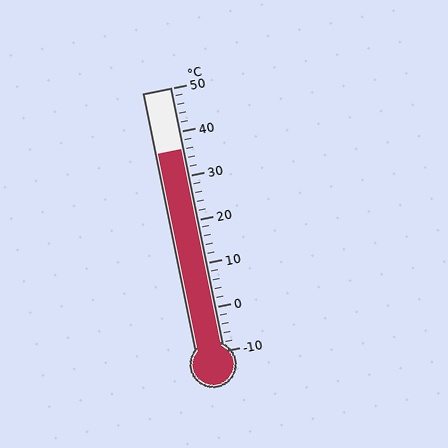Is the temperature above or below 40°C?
The temperature is below 40°C.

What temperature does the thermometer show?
The thermometer shows approximately 36°C.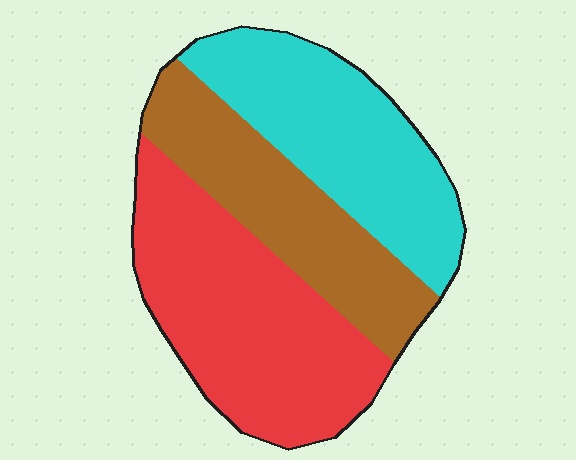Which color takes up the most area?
Red, at roughly 40%.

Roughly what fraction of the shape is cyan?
Cyan takes up about one third (1/3) of the shape.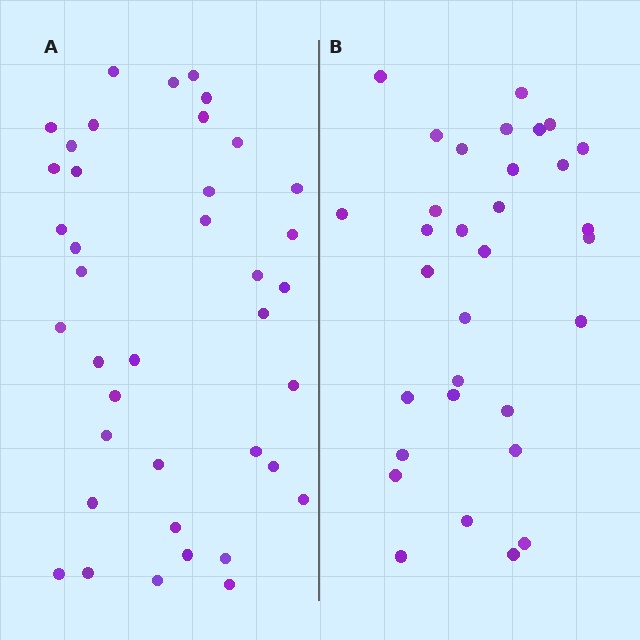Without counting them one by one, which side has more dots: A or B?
Region A (the left region) has more dots.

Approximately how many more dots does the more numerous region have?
Region A has roughly 8 or so more dots than region B.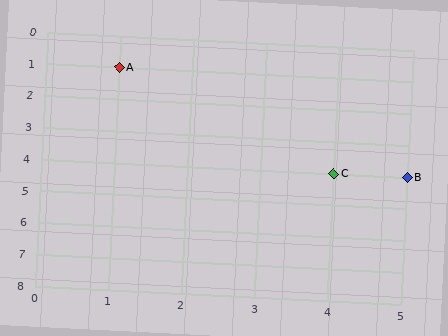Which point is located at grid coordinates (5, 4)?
Point B is at (5, 4).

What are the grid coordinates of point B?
Point B is at grid coordinates (5, 4).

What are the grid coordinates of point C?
Point C is at grid coordinates (4, 4).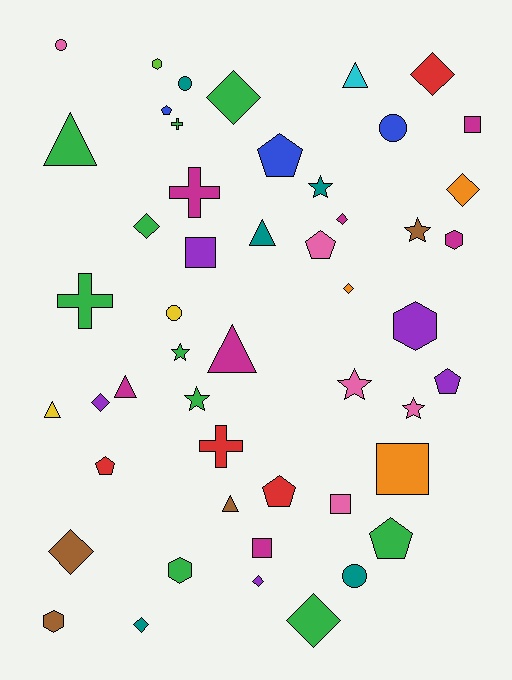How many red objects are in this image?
There are 4 red objects.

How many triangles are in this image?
There are 7 triangles.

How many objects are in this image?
There are 50 objects.